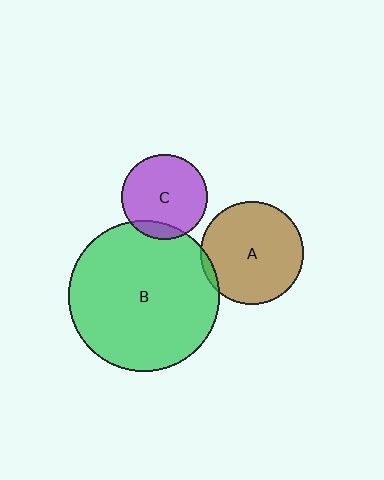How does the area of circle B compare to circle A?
Approximately 2.1 times.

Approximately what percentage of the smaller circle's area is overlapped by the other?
Approximately 5%.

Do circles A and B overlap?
Yes.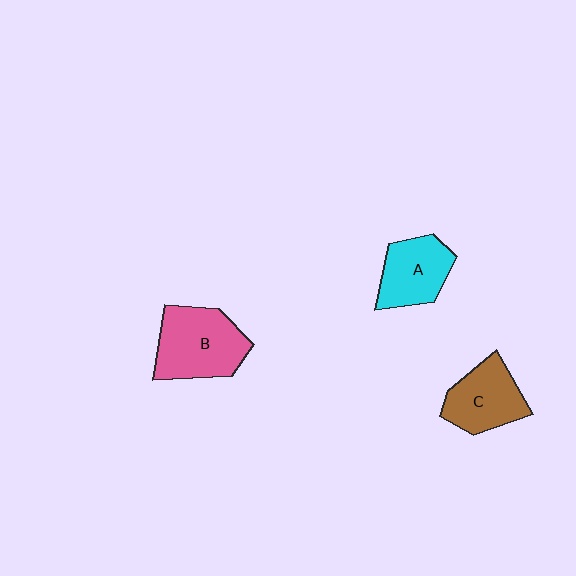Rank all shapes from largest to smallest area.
From largest to smallest: B (pink), C (brown), A (cyan).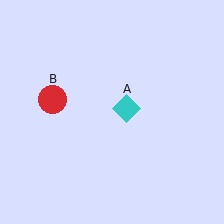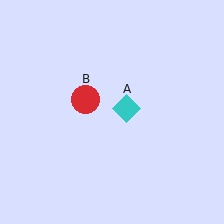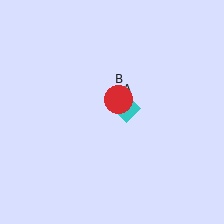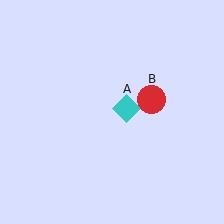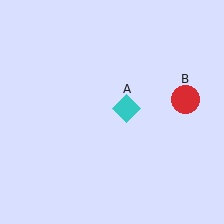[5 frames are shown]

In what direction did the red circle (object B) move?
The red circle (object B) moved right.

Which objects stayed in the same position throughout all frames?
Cyan diamond (object A) remained stationary.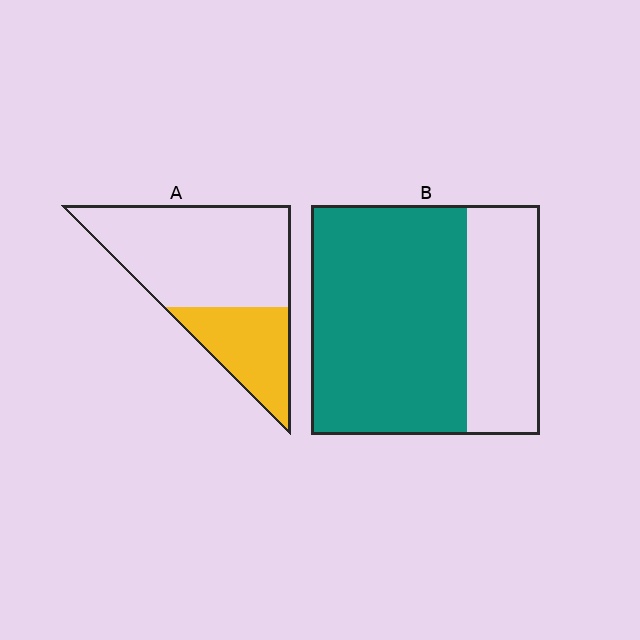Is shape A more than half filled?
No.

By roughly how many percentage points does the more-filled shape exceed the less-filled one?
By roughly 35 percentage points (B over A).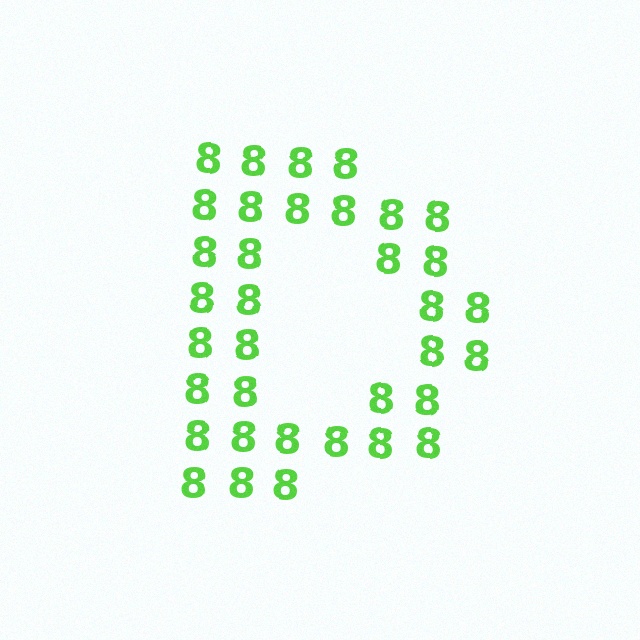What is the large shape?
The large shape is the letter D.